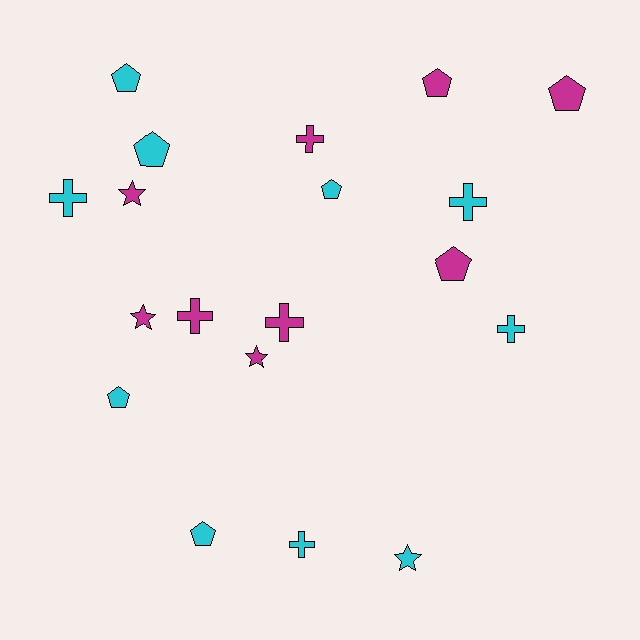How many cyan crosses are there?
There are 4 cyan crosses.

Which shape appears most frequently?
Pentagon, with 8 objects.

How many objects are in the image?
There are 19 objects.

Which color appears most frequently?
Cyan, with 10 objects.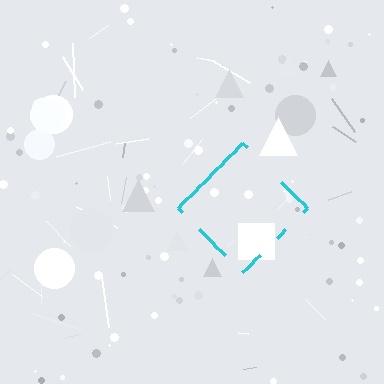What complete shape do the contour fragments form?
The contour fragments form a diamond.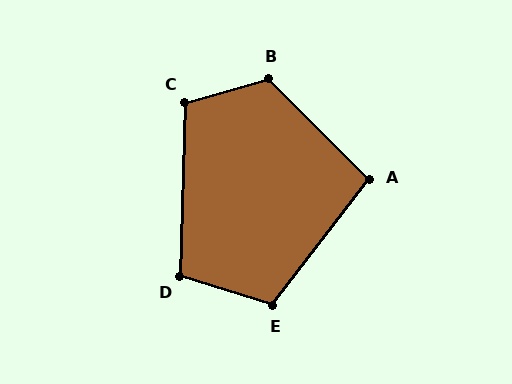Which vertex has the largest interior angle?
B, at approximately 119 degrees.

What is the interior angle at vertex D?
Approximately 105 degrees (obtuse).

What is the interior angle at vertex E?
Approximately 111 degrees (obtuse).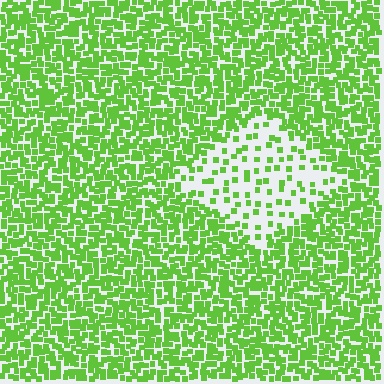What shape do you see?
I see a diamond.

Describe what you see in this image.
The image contains small lime elements arranged at two different densities. A diamond-shaped region is visible where the elements are less densely packed than the surrounding area.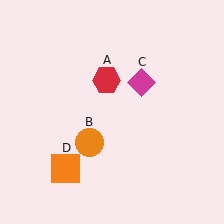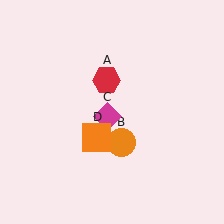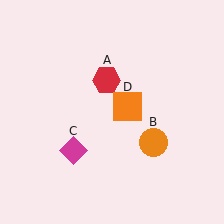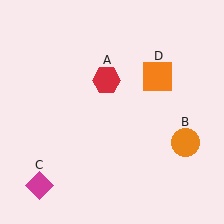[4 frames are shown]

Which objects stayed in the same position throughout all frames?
Red hexagon (object A) remained stationary.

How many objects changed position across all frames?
3 objects changed position: orange circle (object B), magenta diamond (object C), orange square (object D).